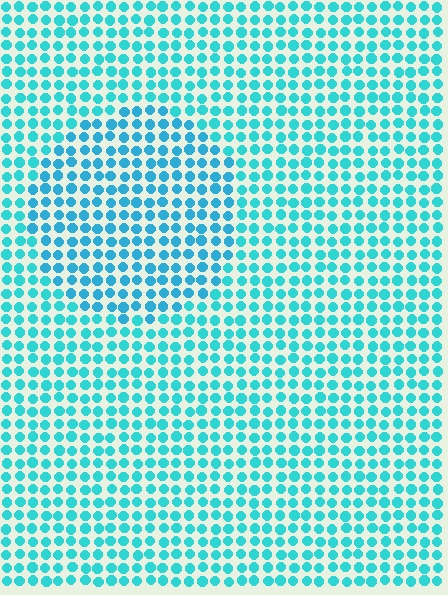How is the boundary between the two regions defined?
The boundary is defined purely by a slight shift in hue (about 15 degrees). Spacing, size, and orientation are identical on both sides.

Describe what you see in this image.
The image is filled with small cyan elements in a uniform arrangement. A circle-shaped region is visible where the elements are tinted to a slightly different hue, forming a subtle color boundary.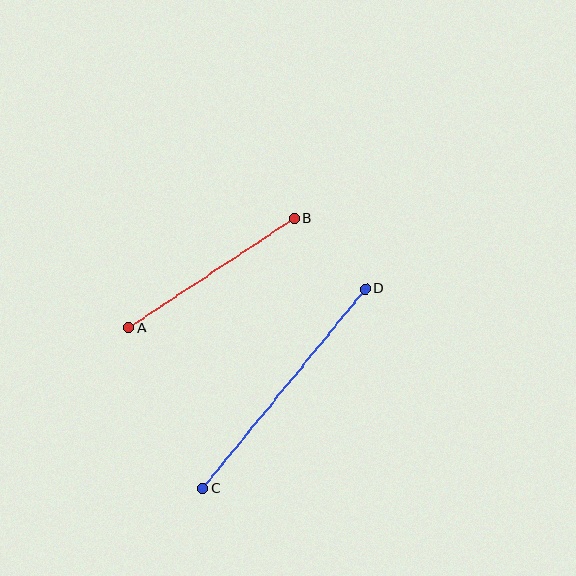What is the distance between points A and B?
The distance is approximately 198 pixels.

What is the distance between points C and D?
The distance is approximately 257 pixels.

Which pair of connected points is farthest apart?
Points C and D are farthest apart.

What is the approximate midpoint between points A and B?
The midpoint is at approximately (211, 273) pixels.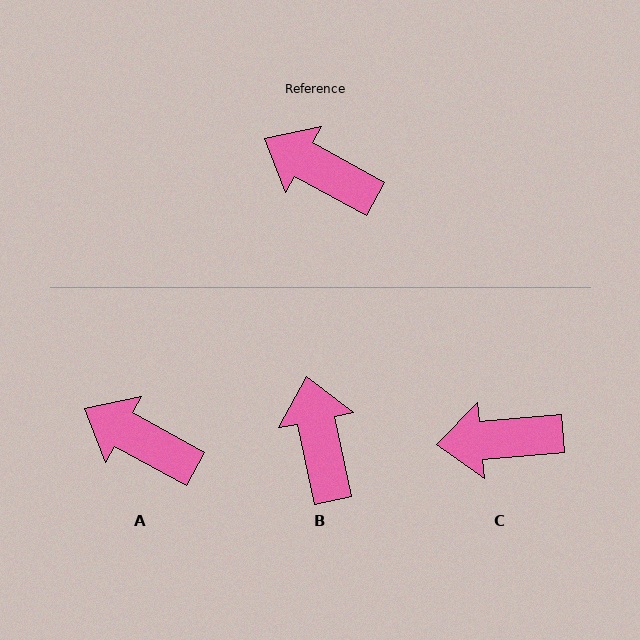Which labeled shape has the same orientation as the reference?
A.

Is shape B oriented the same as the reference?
No, it is off by about 49 degrees.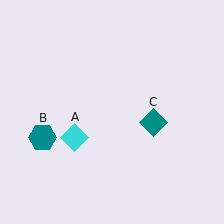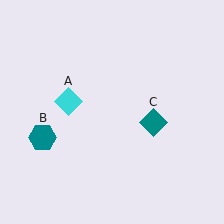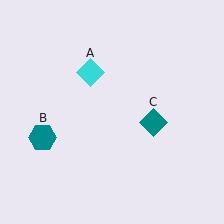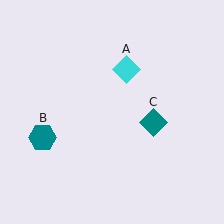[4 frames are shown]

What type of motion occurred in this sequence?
The cyan diamond (object A) rotated clockwise around the center of the scene.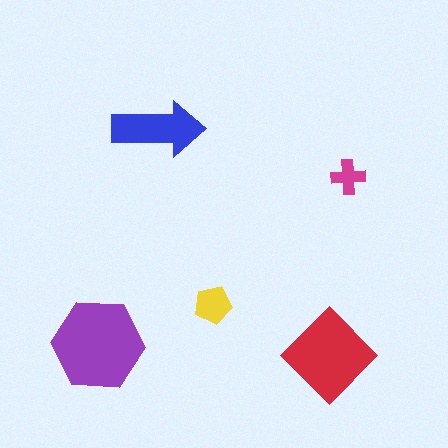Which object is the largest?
The purple hexagon.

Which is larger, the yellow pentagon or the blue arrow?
The blue arrow.